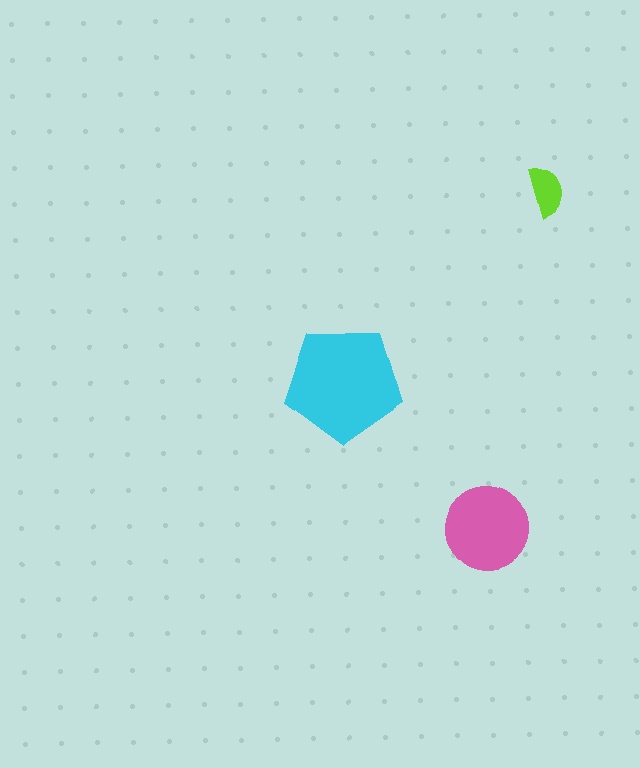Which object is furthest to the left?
The cyan pentagon is leftmost.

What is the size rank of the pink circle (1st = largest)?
2nd.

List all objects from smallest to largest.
The lime semicircle, the pink circle, the cyan pentagon.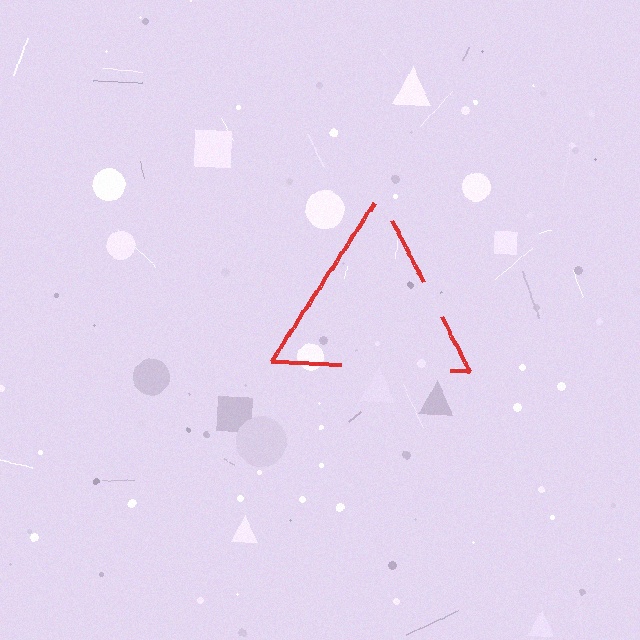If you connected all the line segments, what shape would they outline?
They would outline a triangle.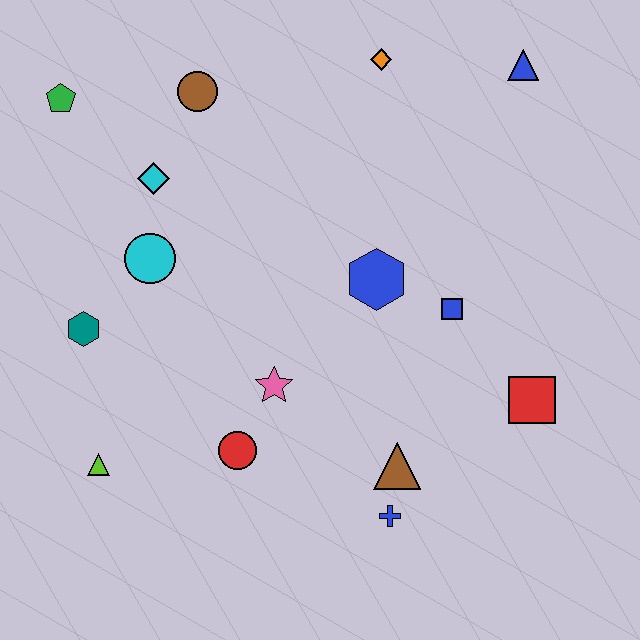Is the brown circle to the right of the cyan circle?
Yes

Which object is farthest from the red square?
The green pentagon is farthest from the red square.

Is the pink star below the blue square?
Yes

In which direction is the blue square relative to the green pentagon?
The blue square is to the right of the green pentagon.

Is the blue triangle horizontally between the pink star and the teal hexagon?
No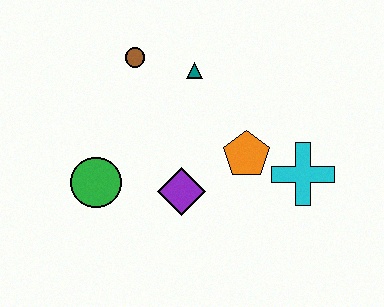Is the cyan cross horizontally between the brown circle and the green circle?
No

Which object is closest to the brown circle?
The teal triangle is closest to the brown circle.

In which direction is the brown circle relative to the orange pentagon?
The brown circle is to the left of the orange pentagon.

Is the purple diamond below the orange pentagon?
Yes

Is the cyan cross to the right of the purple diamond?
Yes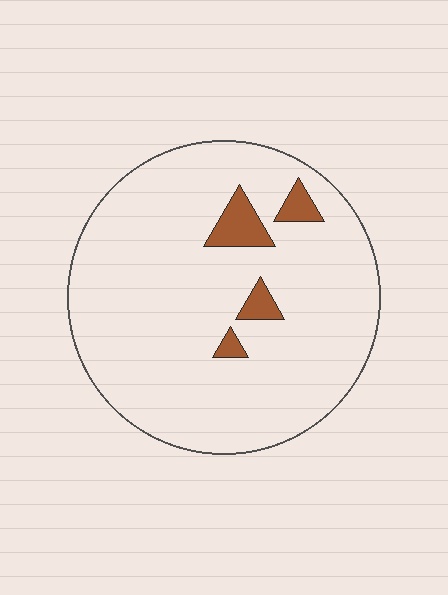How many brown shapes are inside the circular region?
4.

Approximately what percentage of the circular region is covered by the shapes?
Approximately 5%.